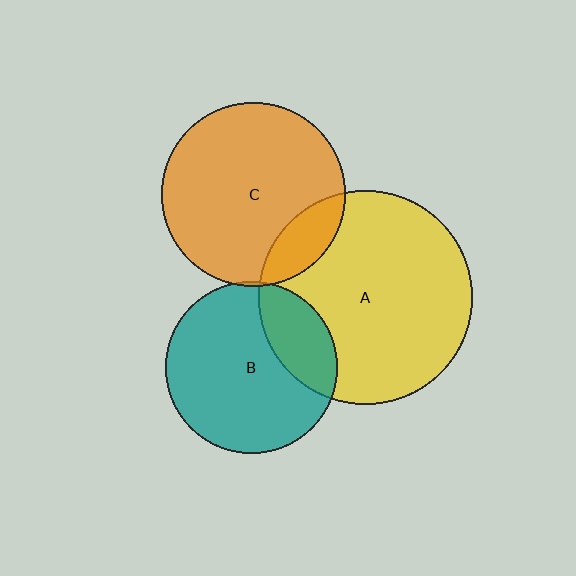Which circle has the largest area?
Circle A (yellow).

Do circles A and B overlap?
Yes.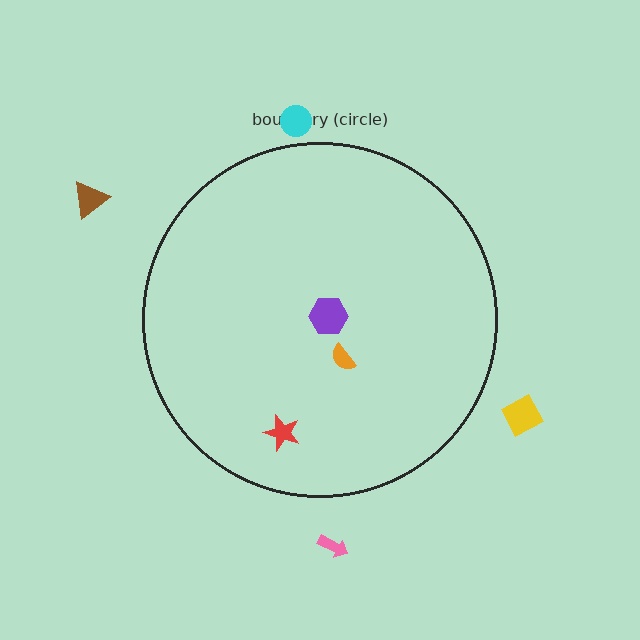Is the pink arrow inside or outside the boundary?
Outside.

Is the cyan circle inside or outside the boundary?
Outside.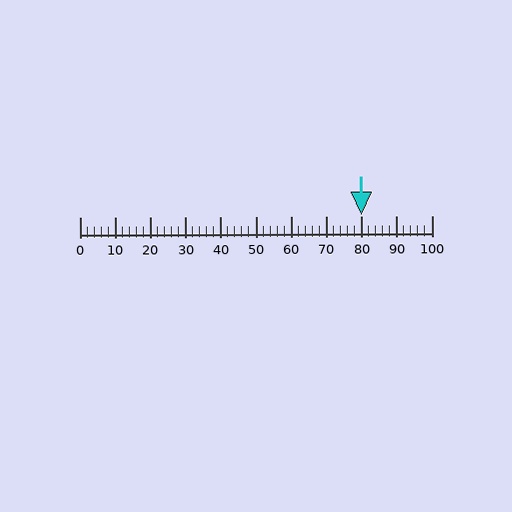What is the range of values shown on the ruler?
The ruler shows values from 0 to 100.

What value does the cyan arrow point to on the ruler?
The cyan arrow points to approximately 80.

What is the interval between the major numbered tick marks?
The major tick marks are spaced 10 units apart.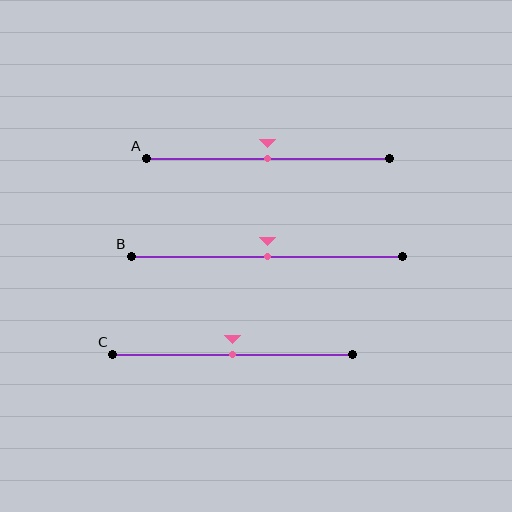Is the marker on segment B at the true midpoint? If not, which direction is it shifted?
Yes, the marker on segment B is at the true midpoint.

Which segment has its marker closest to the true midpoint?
Segment A has its marker closest to the true midpoint.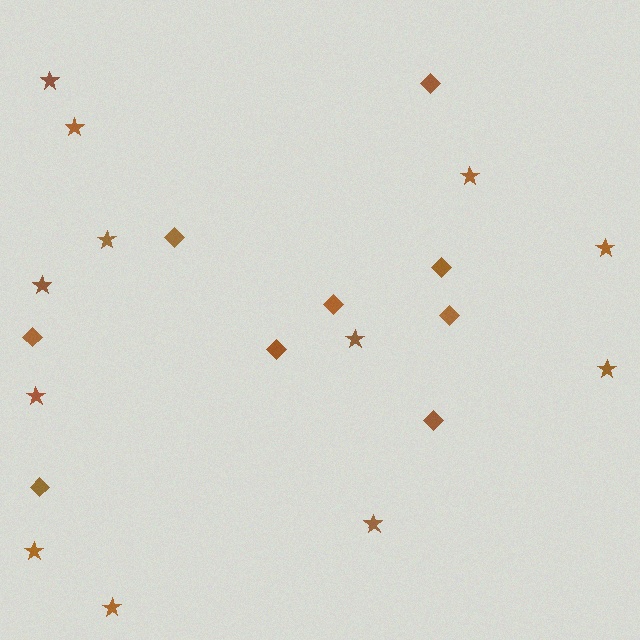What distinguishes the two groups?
There are 2 groups: one group of stars (12) and one group of diamonds (9).